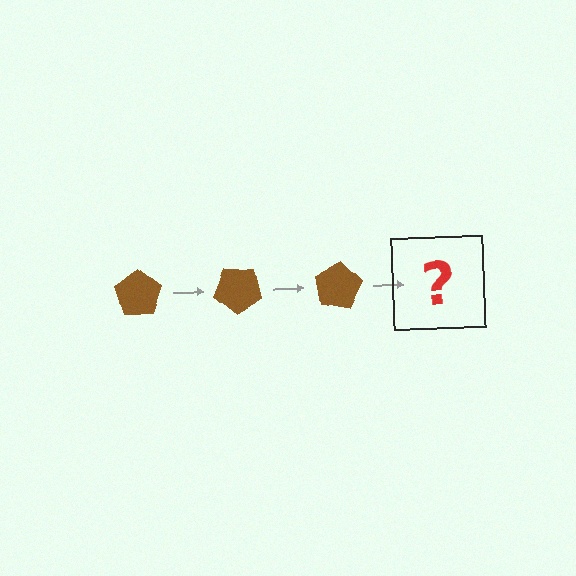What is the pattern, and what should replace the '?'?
The pattern is that the pentagon rotates 40 degrees each step. The '?' should be a brown pentagon rotated 120 degrees.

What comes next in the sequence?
The next element should be a brown pentagon rotated 120 degrees.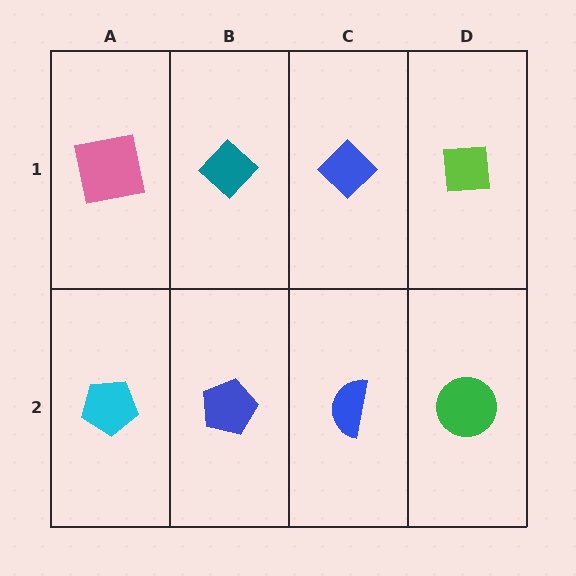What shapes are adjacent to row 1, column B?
A blue pentagon (row 2, column B), a pink square (row 1, column A), a blue diamond (row 1, column C).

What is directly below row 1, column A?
A cyan pentagon.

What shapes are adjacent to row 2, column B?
A teal diamond (row 1, column B), a cyan pentagon (row 2, column A), a blue semicircle (row 2, column C).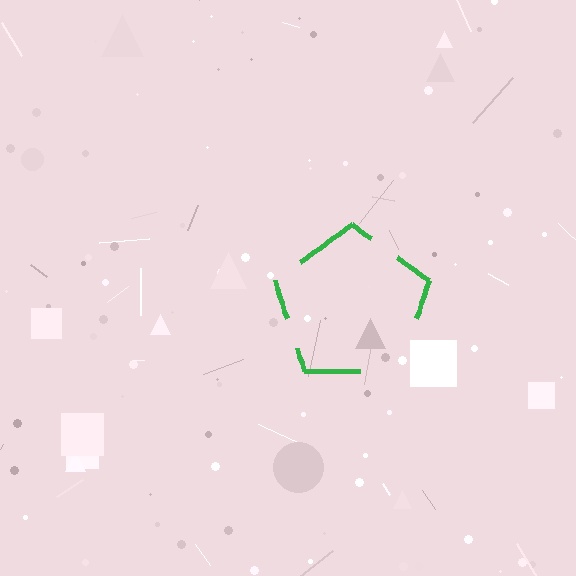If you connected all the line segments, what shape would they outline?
They would outline a pentagon.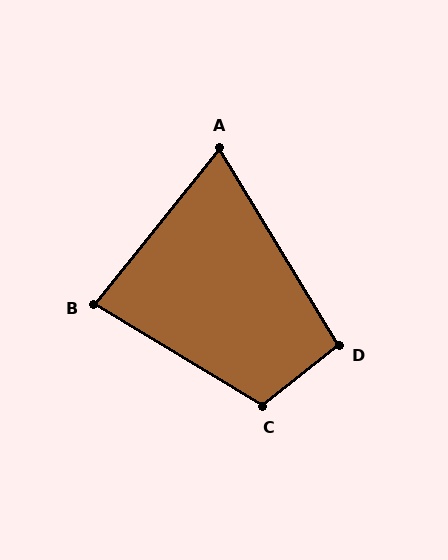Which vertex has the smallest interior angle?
A, at approximately 70 degrees.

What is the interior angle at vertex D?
Approximately 98 degrees (obtuse).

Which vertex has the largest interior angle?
C, at approximately 110 degrees.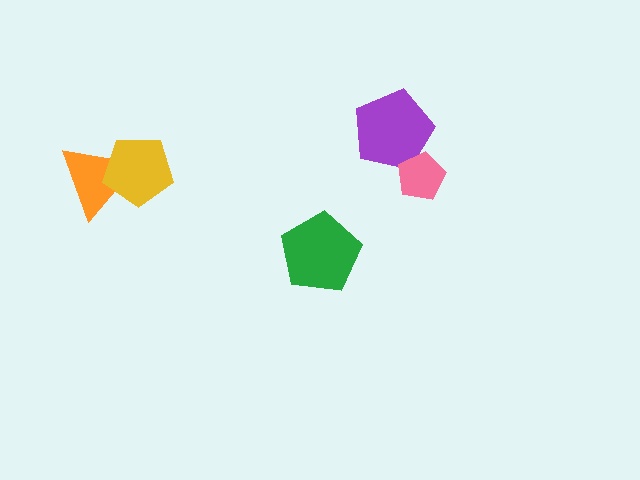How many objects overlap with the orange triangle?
1 object overlaps with the orange triangle.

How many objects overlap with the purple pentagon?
1 object overlaps with the purple pentagon.